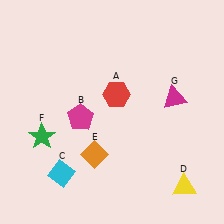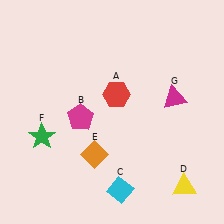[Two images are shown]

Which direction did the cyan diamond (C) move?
The cyan diamond (C) moved right.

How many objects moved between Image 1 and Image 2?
1 object moved between the two images.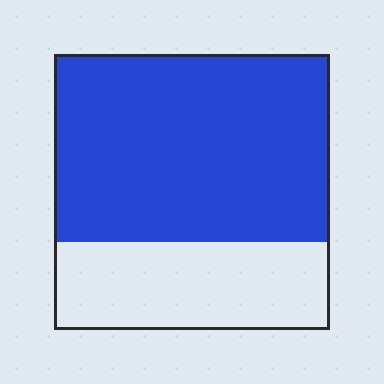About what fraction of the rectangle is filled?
About two thirds (2/3).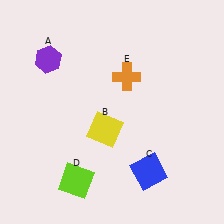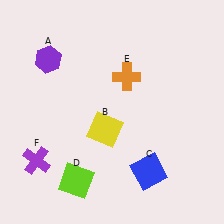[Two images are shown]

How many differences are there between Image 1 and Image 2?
There is 1 difference between the two images.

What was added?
A purple cross (F) was added in Image 2.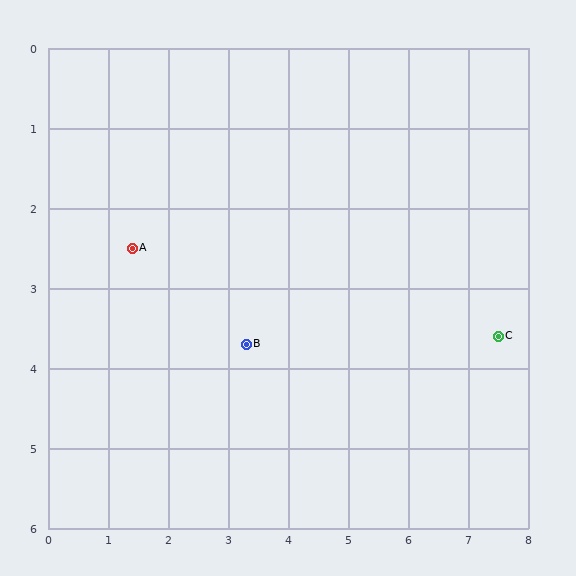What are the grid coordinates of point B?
Point B is at approximately (3.3, 3.7).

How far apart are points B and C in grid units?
Points B and C are about 4.2 grid units apart.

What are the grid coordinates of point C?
Point C is at approximately (7.5, 3.6).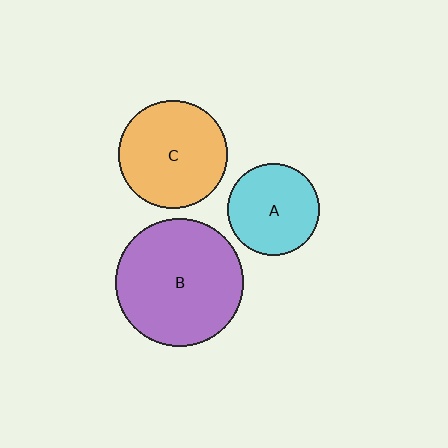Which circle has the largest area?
Circle B (purple).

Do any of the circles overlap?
No, none of the circles overlap.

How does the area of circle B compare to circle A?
Approximately 2.0 times.